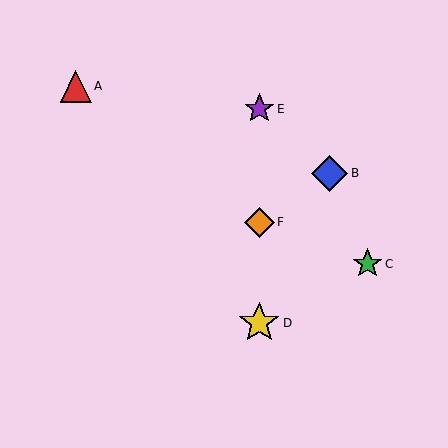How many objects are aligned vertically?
3 objects (D, E, F) are aligned vertically.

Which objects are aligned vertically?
Objects D, E, F are aligned vertically.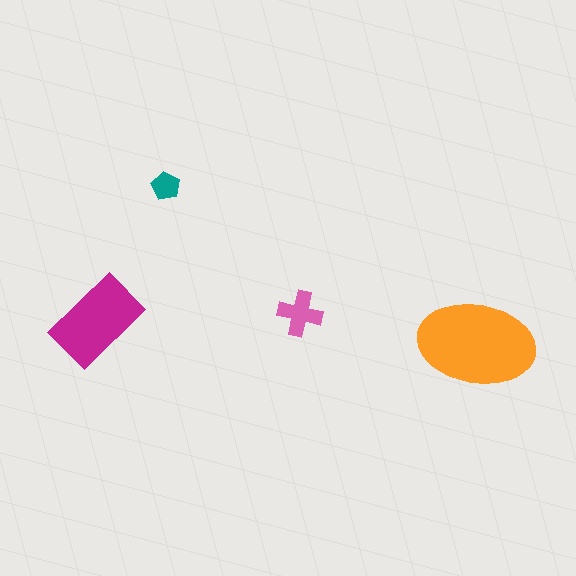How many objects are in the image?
There are 4 objects in the image.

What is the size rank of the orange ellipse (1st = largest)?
1st.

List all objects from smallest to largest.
The teal pentagon, the pink cross, the magenta rectangle, the orange ellipse.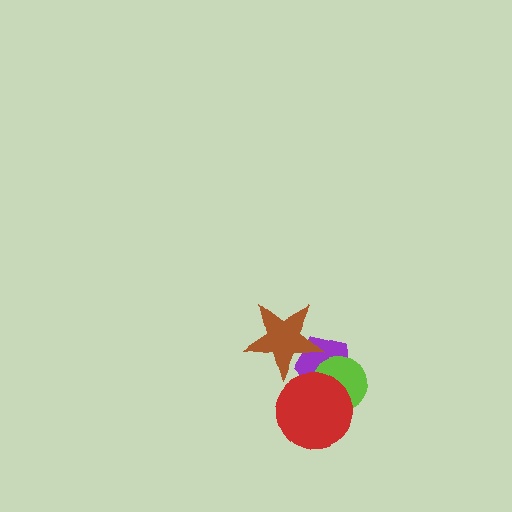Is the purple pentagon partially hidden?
Yes, it is partially covered by another shape.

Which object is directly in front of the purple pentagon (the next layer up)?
The lime circle is directly in front of the purple pentagon.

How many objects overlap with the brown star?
1 object overlaps with the brown star.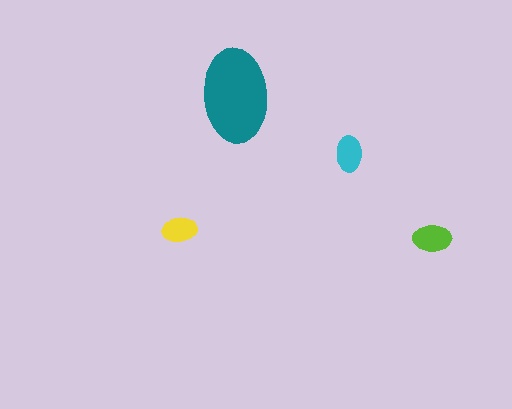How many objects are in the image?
There are 4 objects in the image.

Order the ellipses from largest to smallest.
the teal one, the lime one, the cyan one, the yellow one.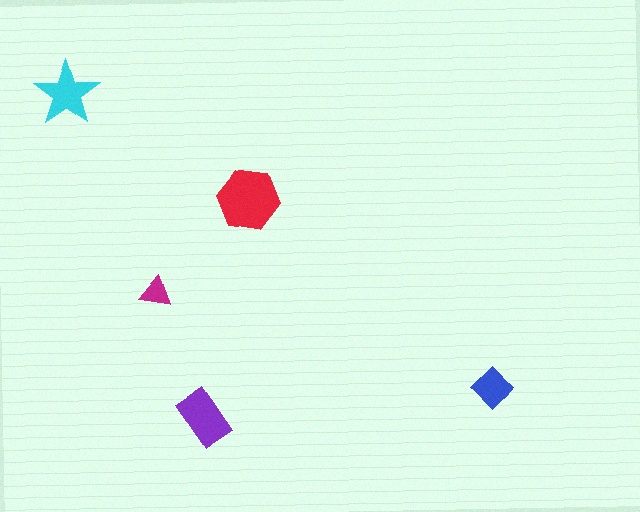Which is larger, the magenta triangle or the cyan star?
The cyan star.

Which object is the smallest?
The magenta triangle.